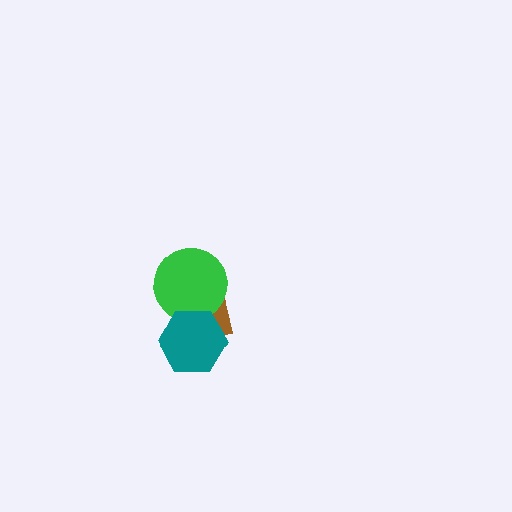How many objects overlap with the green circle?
2 objects overlap with the green circle.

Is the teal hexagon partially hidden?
No, no other shape covers it.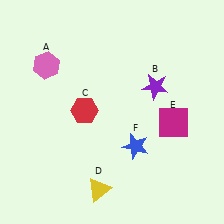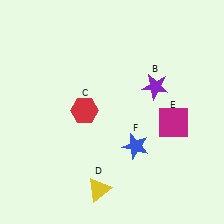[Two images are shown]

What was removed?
The pink hexagon (A) was removed in Image 2.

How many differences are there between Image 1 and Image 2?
There is 1 difference between the two images.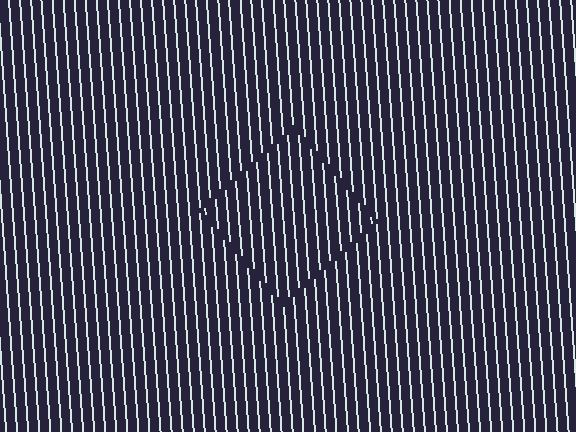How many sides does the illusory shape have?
4 sides — the line-ends trace a square.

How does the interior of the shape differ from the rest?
The interior of the shape contains the same grating, shifted by half a period — the contour is defined by the phase discontinuity where line-ends from the inner and outer gratings abut.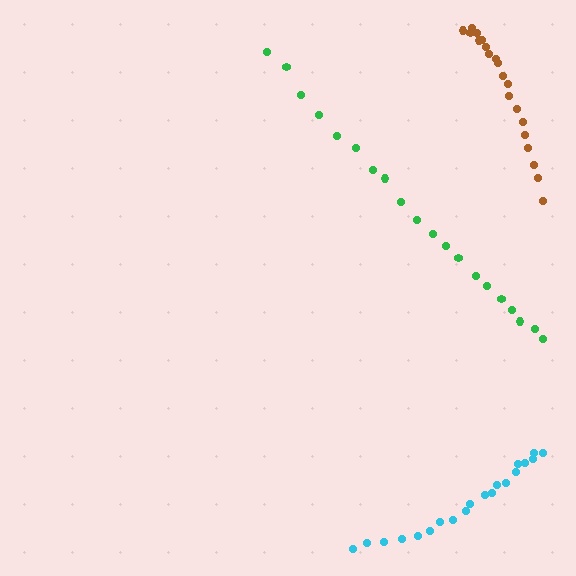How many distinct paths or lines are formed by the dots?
There are 3 distinct paths.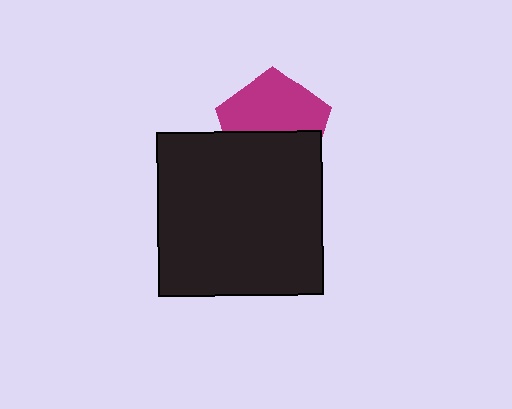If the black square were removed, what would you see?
You would see the complete magenta pentagon.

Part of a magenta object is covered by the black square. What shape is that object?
It is a pentagon.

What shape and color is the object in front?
The object in front is a black square.